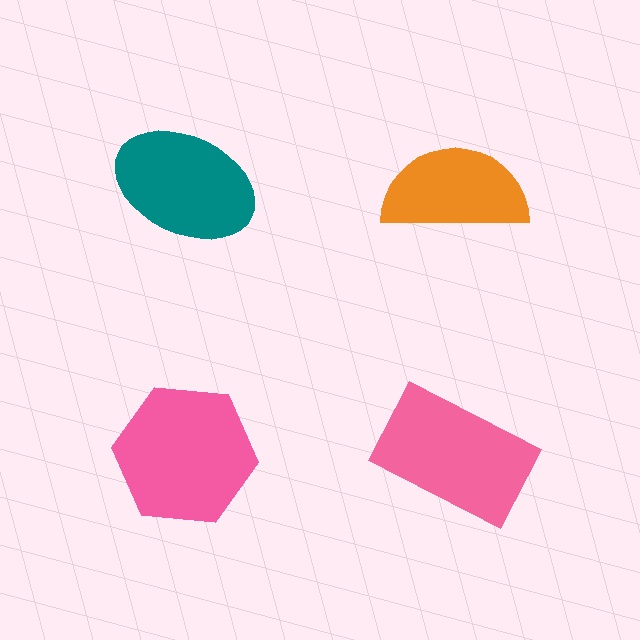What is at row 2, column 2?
A pink rectangle.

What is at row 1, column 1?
A teal ellipse.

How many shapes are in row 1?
2 shapes.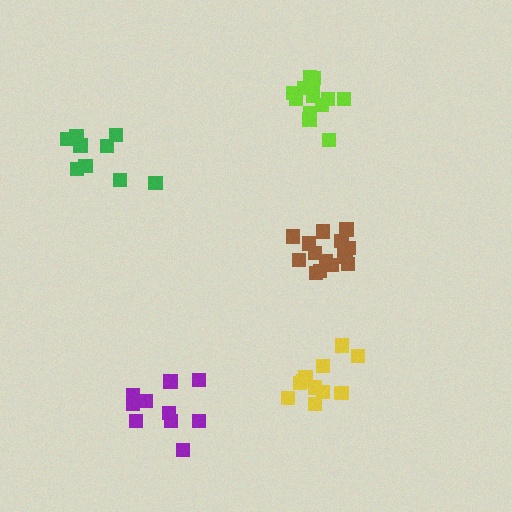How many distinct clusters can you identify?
There are 5 distinct clusters.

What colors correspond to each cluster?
The clusters are colored: yellow, brown, green, purple, lime.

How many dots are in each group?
Group 1: 11 dots, Group 2: 15 dots, Group 3: 9 dots, Group 4: 10 dots, Group 5: 13 dots (58 total).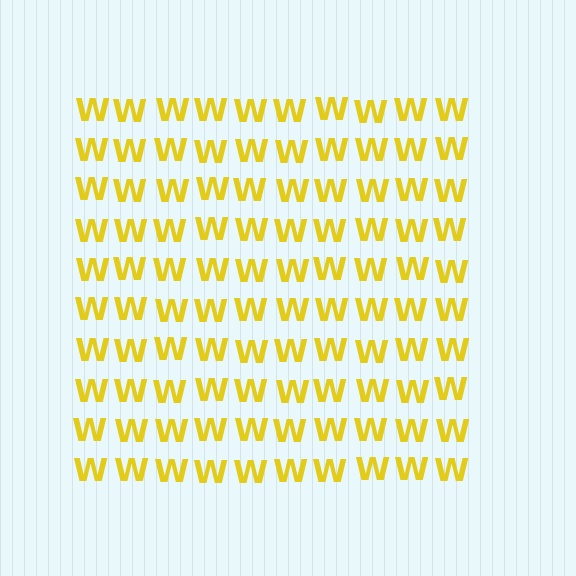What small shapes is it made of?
It is made of small letter W's.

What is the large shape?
The large shape is a square.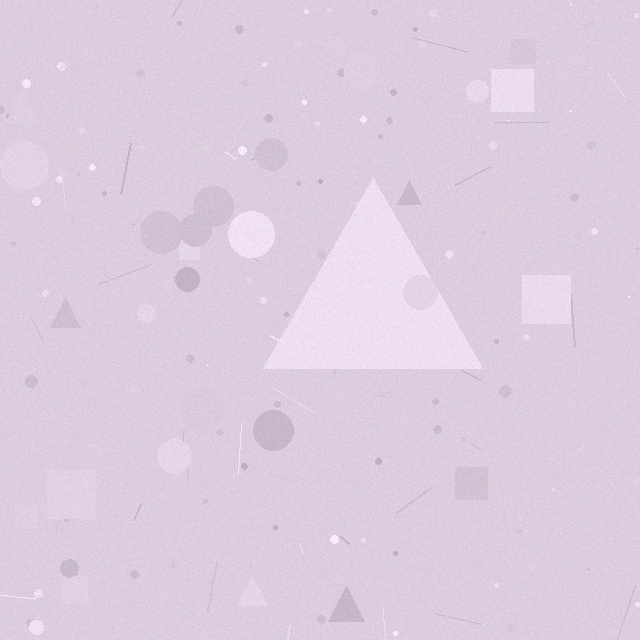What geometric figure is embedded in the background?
A triangle is embedded in the background.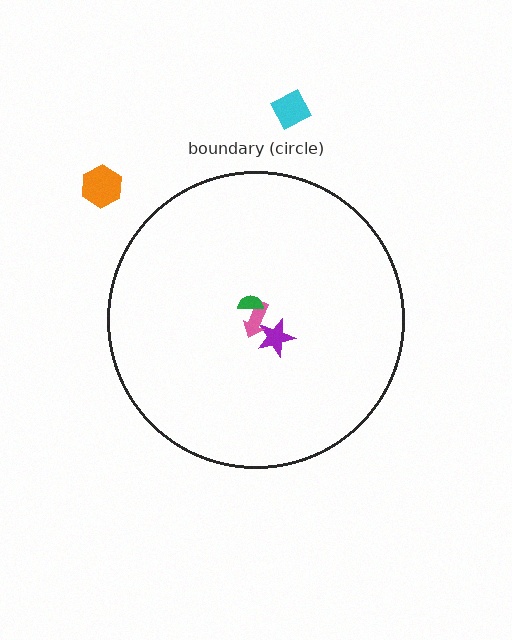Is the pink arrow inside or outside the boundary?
Inside.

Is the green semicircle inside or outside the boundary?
Inside.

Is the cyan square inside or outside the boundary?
Outside.